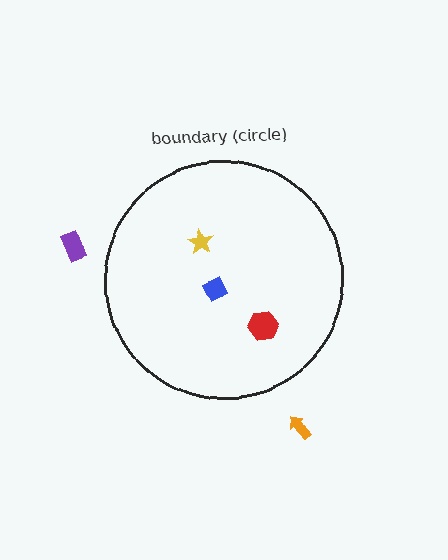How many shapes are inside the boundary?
3 inside, 2 outside.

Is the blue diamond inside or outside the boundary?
Inside.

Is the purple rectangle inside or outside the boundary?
Outside.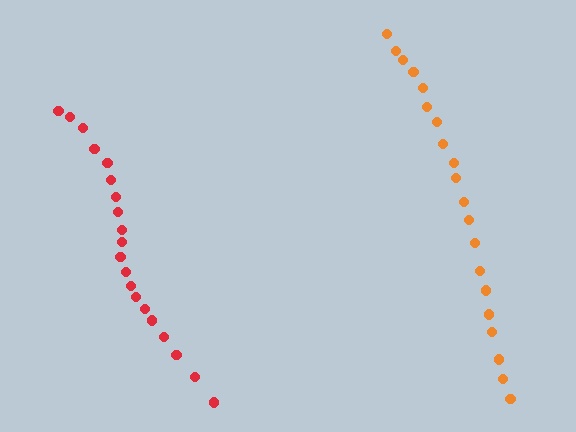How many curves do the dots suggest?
There are 2 distinct paths.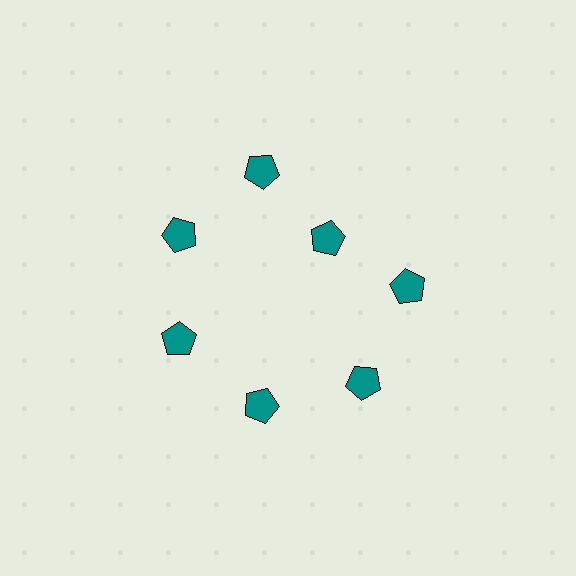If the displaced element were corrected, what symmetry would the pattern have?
It would have 7-fold rotational symmetry — the pattern would map onto itself every 51 degrees.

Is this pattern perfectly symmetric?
No. The 7 teal pentagons are arranged in a ring, but one element near the 1 o'clock position is pulled inward toward the center, breaking the 7-fold rotational symmetry.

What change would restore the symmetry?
The symmetry would be restored by moving it outward, back onto the ring so that all 7 pentagons sit at equal angles and equal distance from the center.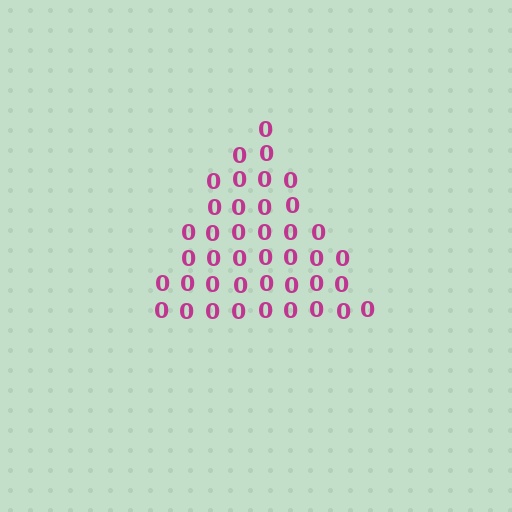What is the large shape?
The large shape is a triangle.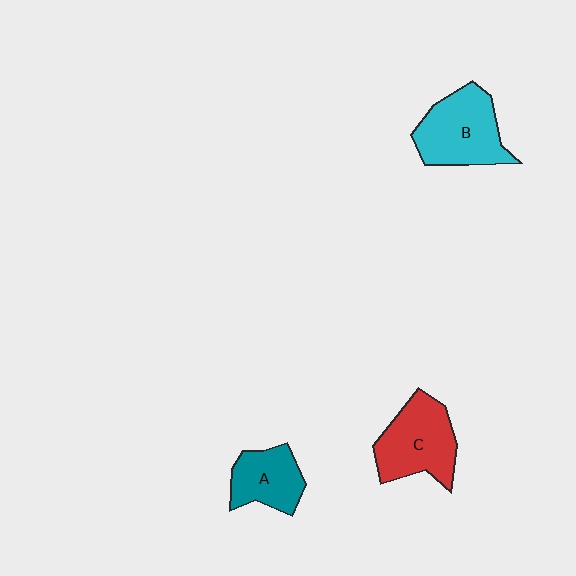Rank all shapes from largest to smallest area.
From largest to smallest: B (cyan), C (red), A (teal).